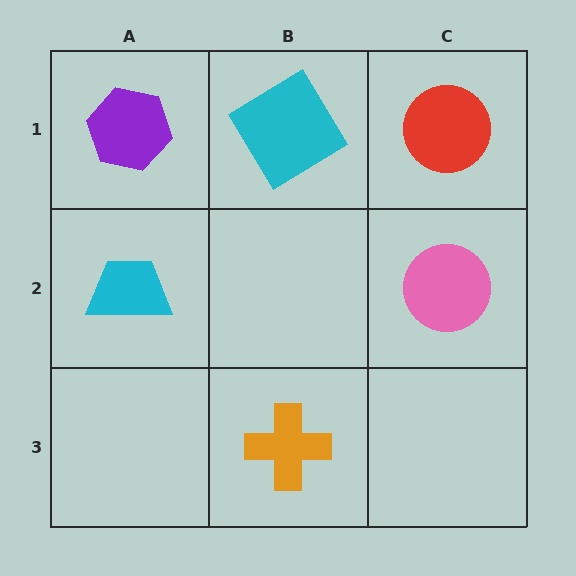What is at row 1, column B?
A cyan diamond.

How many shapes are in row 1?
3 shapes.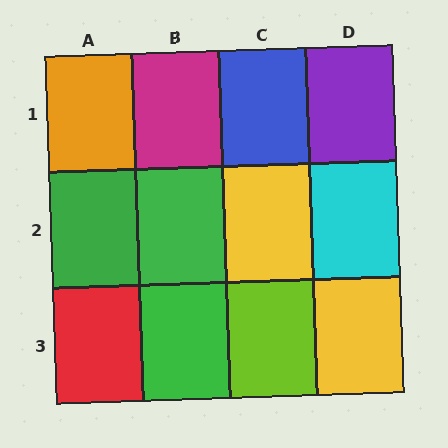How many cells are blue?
1 cell is blue.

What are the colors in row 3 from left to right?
Red, green, lime, yellow.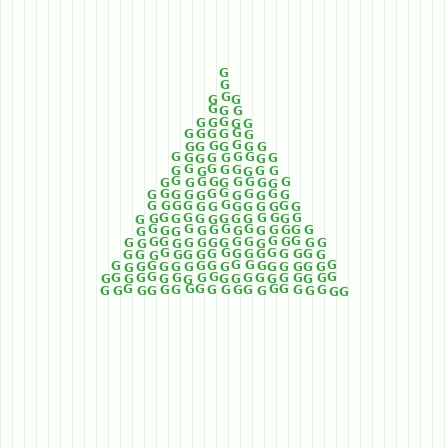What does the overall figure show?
The overall figure shows a triangle.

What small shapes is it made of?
It is made of small letter G's.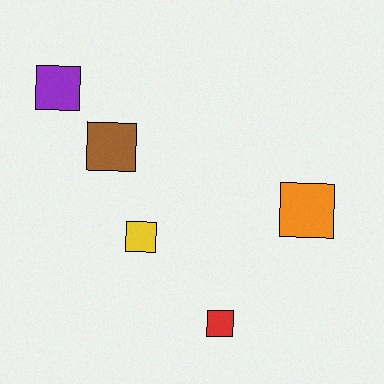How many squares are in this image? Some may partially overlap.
There are 5 squares.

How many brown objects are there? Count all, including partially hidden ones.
There is 1 brown object.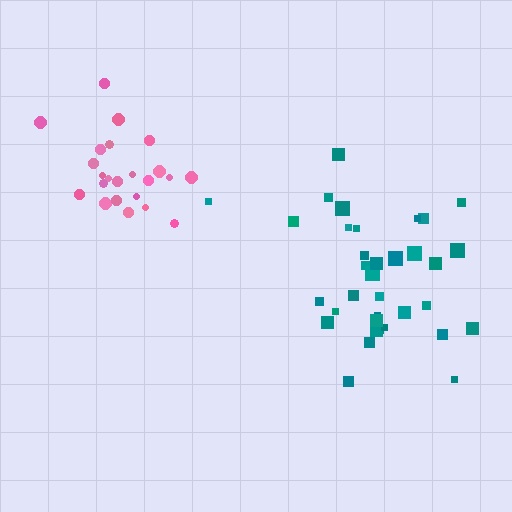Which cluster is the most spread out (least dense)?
Teal.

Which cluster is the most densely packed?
Pink.